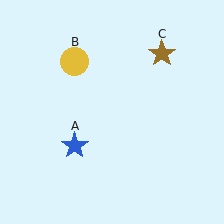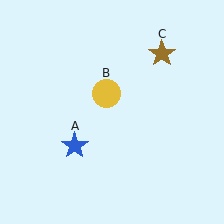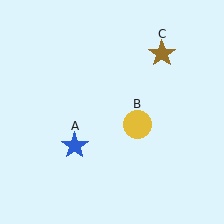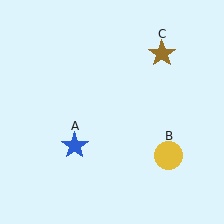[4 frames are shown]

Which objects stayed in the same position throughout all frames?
Blue star (object A) and brown star (object C) remained stationary.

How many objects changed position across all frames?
1 object changed position: yellow circle (object B).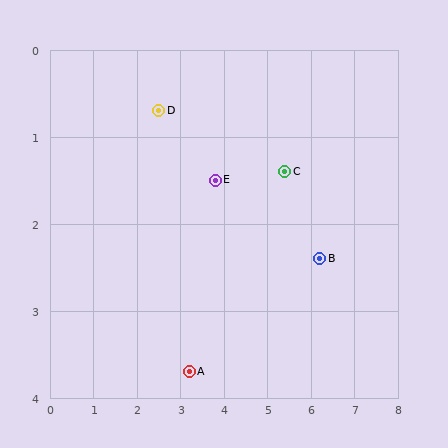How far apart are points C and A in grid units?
Points C and A are about 3.2 grid units apart.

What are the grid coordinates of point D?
Point D is at approximately (2.5, 0.7).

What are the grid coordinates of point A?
Point A is at approximately (3.2, 3.7).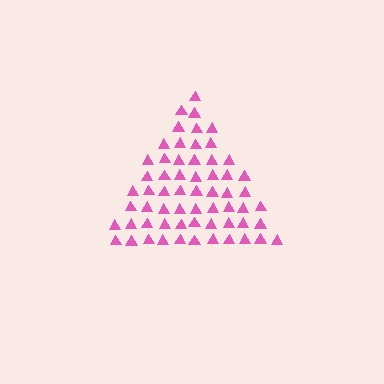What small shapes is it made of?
It is made of small triangles.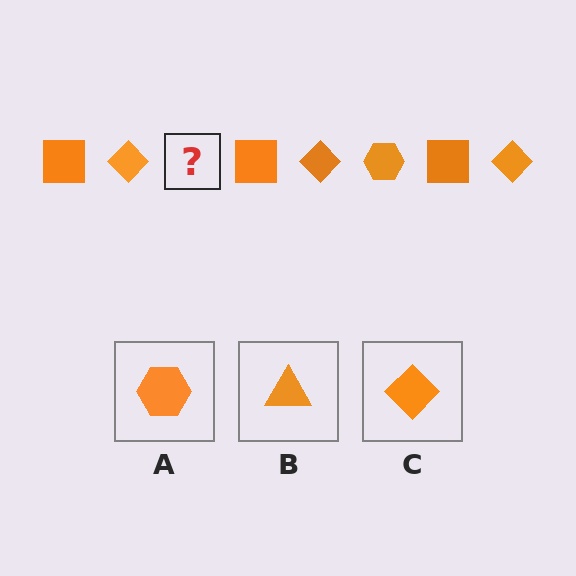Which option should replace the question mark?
Option A.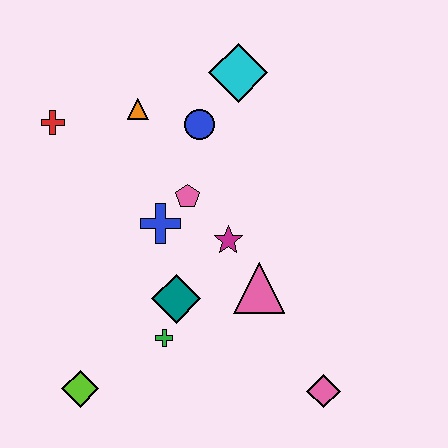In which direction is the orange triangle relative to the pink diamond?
The orange triangle is above the pink diamond.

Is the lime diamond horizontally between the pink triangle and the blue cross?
No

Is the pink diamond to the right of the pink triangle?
Yes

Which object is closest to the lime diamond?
The green cross is closest to the lime diamond.